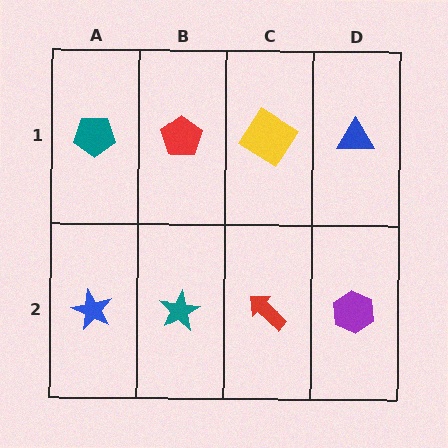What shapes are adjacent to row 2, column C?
A yellow diamond (row 1, column C), a teal star (row 2, column B), a purple hexagon (row 2, column D).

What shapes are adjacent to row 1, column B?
A teal star (row 2, column B), a teal pentagon (row 1, column A), a yellow diamond (row 1, column C).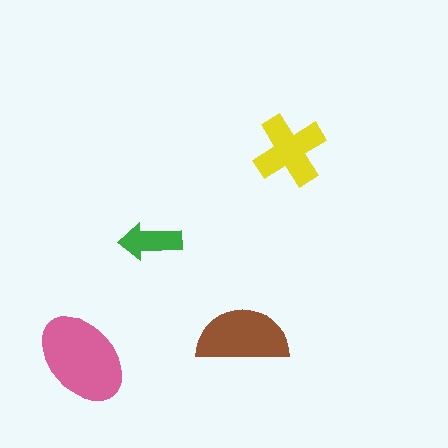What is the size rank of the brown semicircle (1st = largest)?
2nd.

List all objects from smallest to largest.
The green arrow, the yellow cross, the brown semicircle, the pink ellipse.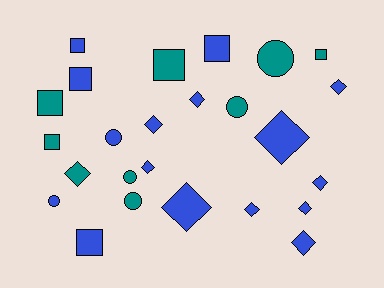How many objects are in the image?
There are 25 objects.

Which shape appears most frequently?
Diamond, with 11 objects.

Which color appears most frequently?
Blue, with 16 objects.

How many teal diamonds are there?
There is 1 teal diamond.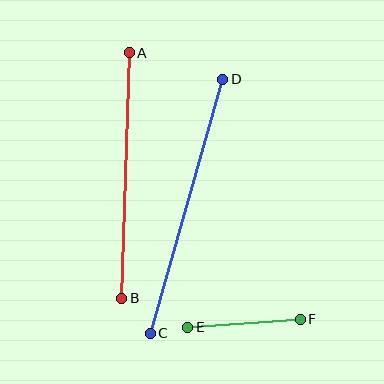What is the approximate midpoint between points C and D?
The midpoint is at approximately (187, 206) pixels.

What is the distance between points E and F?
The distance is approximately 113 pixels.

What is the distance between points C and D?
The distance is approximately 264 pixels.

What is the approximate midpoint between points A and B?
The midpoint is at approximately (125, 175) pixels.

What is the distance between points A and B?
The distance is approximately 245 pixels.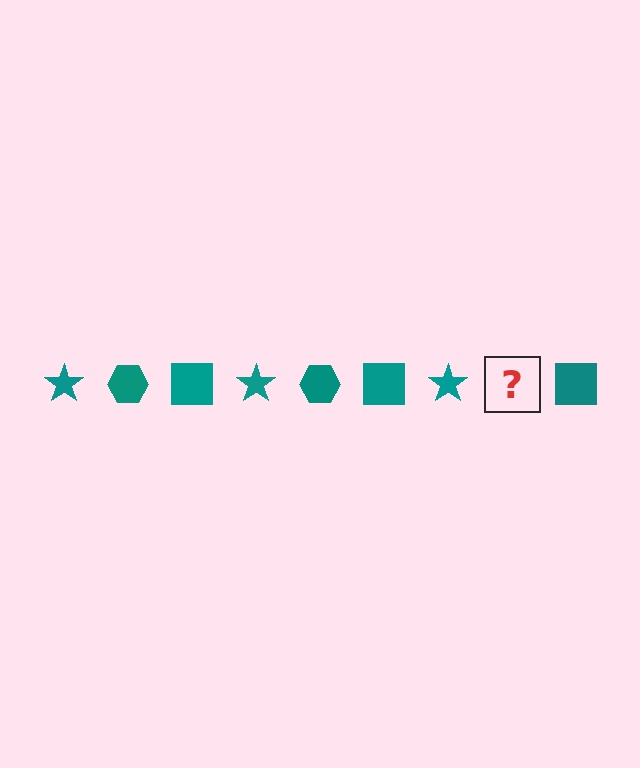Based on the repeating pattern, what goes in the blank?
The blank should be a teal hexagon.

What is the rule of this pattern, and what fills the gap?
The rule is that the pattern cycles through star, hexagon, square shapes in teal. The gap should be filled with a teal hexagon.